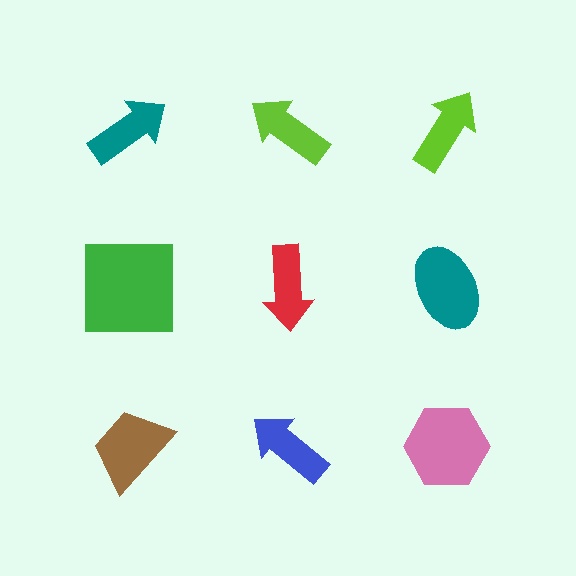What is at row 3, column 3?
A pink hexagon.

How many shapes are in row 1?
3 shapes.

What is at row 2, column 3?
A teal ellipse.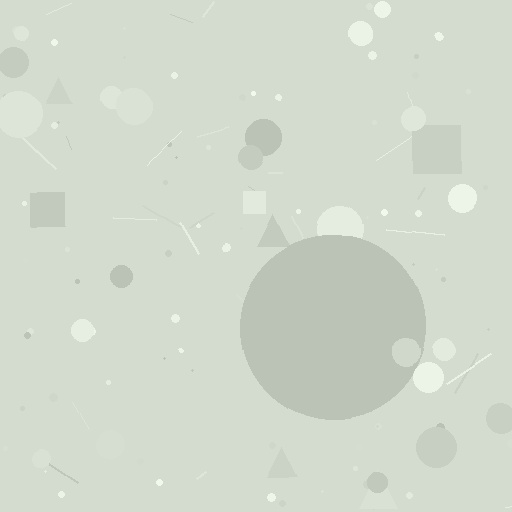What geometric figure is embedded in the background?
A circle is embedded in the background.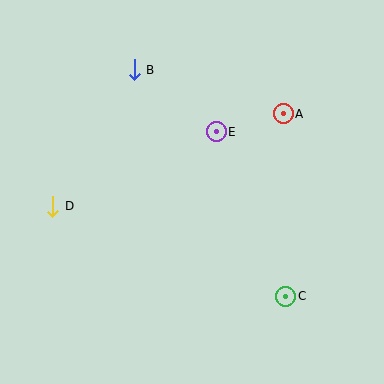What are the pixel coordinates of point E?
Point E is at (216, 132).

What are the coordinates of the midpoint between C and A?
The midpoint between C and A is at (285, 205).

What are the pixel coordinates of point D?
Point D is at (53, 206).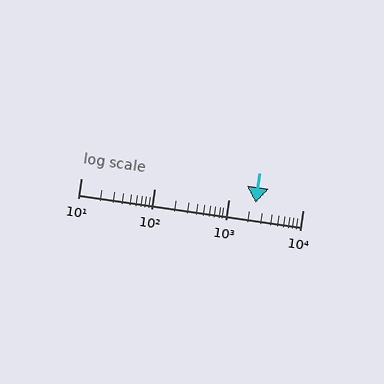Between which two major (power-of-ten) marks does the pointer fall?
The pointer is between 1000 and 10000.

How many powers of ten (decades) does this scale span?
The scale spans 3 decades, from 10 to 10000.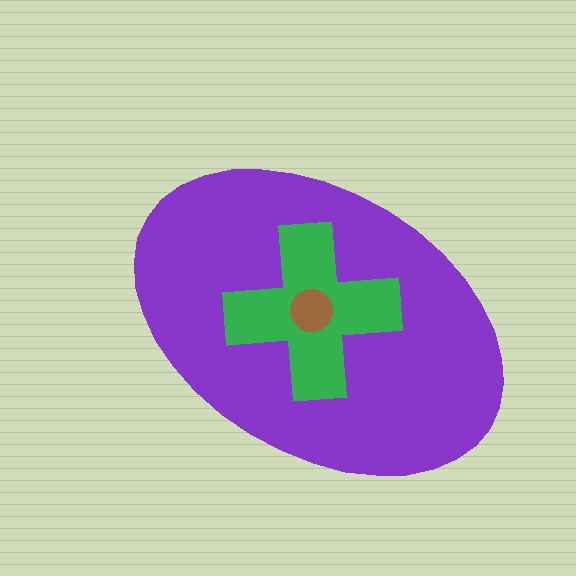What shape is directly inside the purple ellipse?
The green cross.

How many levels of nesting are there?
3.